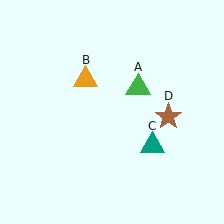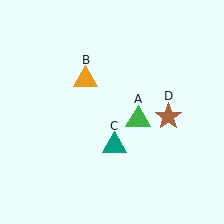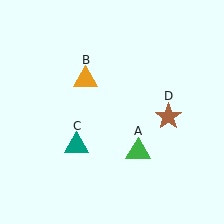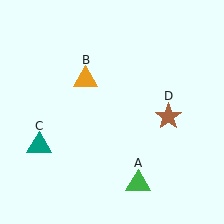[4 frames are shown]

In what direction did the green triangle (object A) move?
The green triangle (object A) moved down.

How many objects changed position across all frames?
2 objects changed position: green triangle (object A), teal triangle (object C).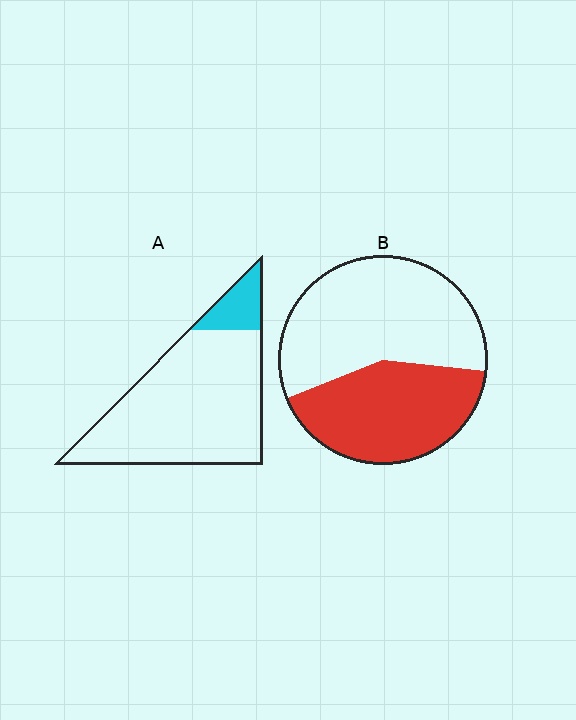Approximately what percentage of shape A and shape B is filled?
A is approximately 15% and B is approximately 40%.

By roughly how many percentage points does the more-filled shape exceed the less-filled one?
By roughly 30 percentage points (B over A).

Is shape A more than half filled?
No.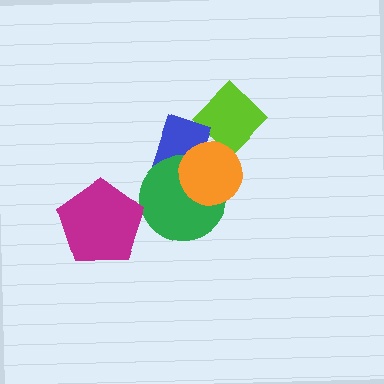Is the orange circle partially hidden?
No, no other shape covers it.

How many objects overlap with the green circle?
2 objects overlap with the green circle.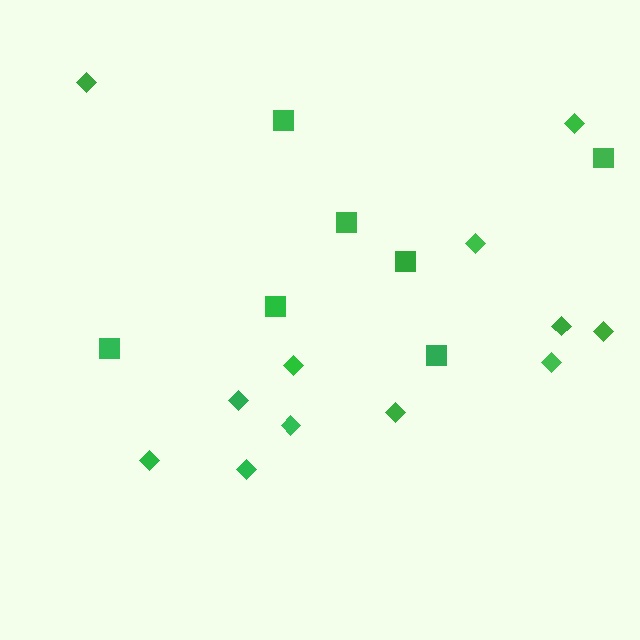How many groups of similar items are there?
There are 2 groups: one group of diamonds (12) and one group of squares (7).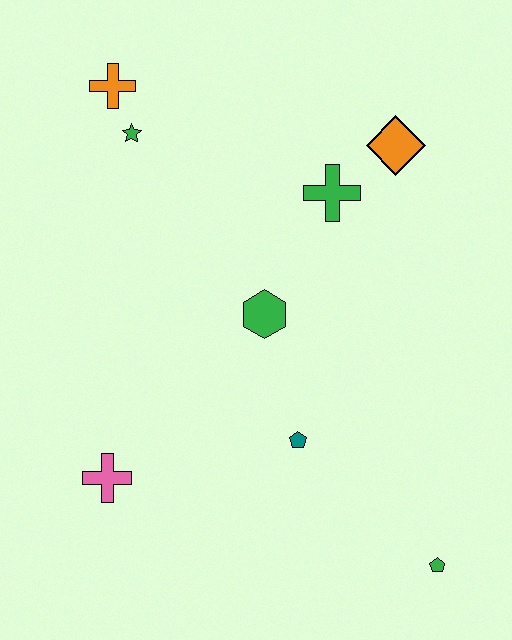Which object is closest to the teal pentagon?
The green hexagon is closest to the teal pentagon.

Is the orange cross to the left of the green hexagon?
Yes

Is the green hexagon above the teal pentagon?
Yes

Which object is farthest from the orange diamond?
The pink cross is farthest from the orange diamond.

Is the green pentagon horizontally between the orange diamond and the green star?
No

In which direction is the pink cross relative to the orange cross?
The pink cross is below the orange cross.